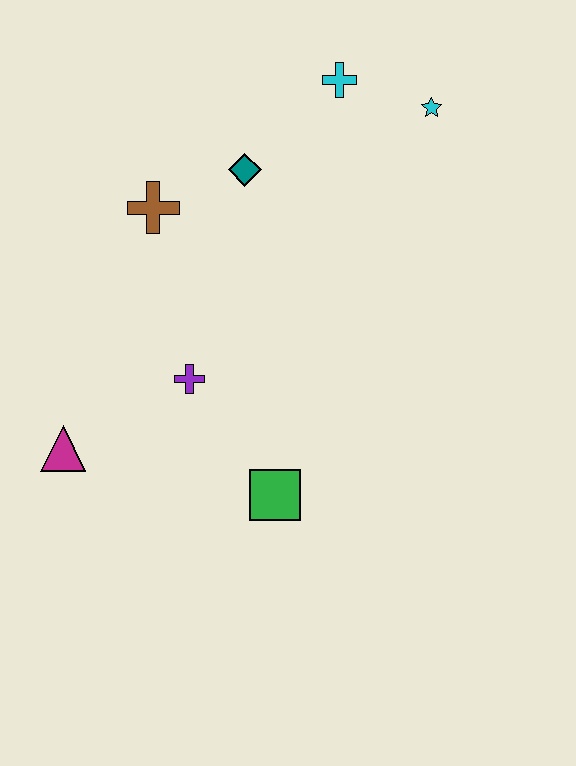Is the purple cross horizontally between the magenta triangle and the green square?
Yes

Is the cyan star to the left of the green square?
No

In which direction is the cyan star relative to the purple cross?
The cyan star is above the purple cross.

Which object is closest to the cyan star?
The cyan cross is closest to the cyan star.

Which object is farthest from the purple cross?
The cyan star is farthest from the purple cross.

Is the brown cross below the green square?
No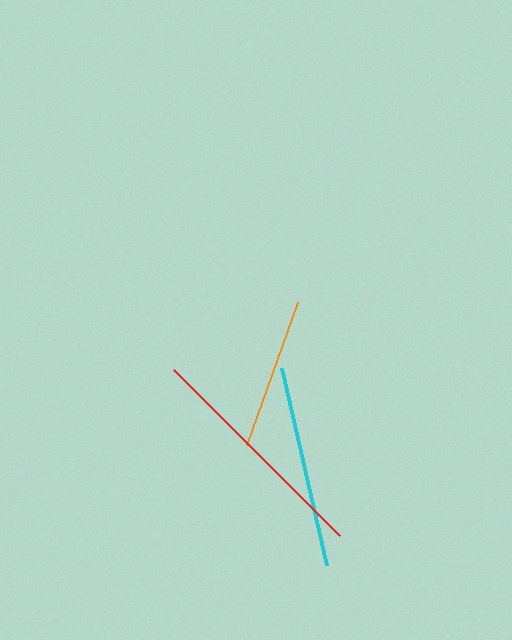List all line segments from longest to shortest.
From longest to shortest: red, cyan, orange.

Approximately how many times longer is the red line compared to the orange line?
The red line is approximately 1.5 times the length of the orange line.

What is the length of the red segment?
The red segment is approximately 235 pixels long.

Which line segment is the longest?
The red line is the longest at approximately 235 pixels.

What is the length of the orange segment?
The orange segment is approximately 152 pixels long.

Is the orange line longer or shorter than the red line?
The red line is longer than the orange line.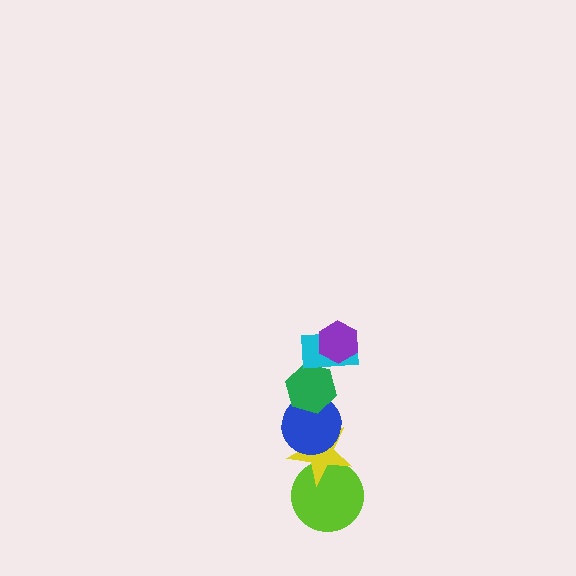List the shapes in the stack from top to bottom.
From top to bottom: the purple hexagon, the cyan rectangle, the green hexagon, the blue circle, the yellow star, the lime circle.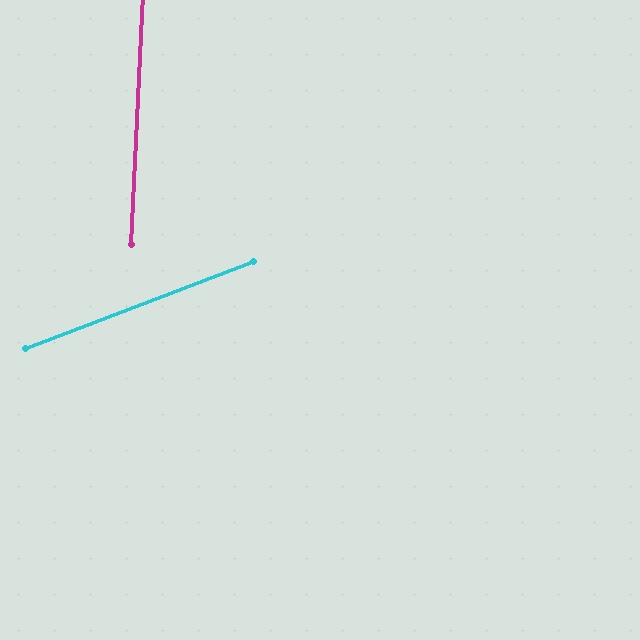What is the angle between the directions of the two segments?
Approximately 66 degrees.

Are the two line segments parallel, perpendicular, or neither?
Neither parallel nor perpendicular — they differ by about 66°.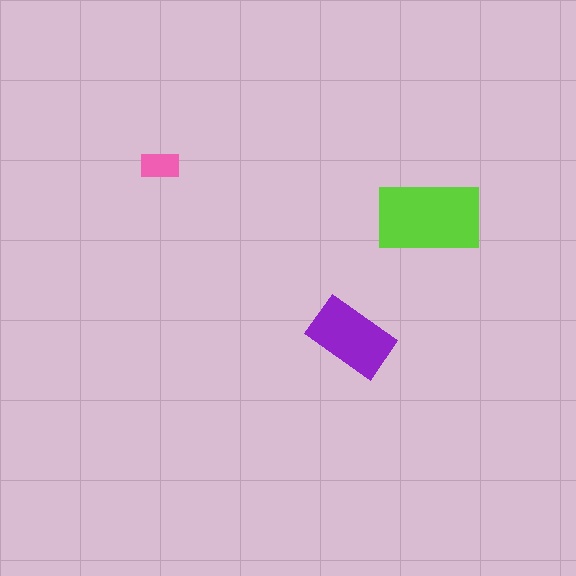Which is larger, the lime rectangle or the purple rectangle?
The lime one.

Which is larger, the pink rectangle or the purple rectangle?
The purple one.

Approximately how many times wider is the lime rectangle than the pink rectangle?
About 2.5 times wider.